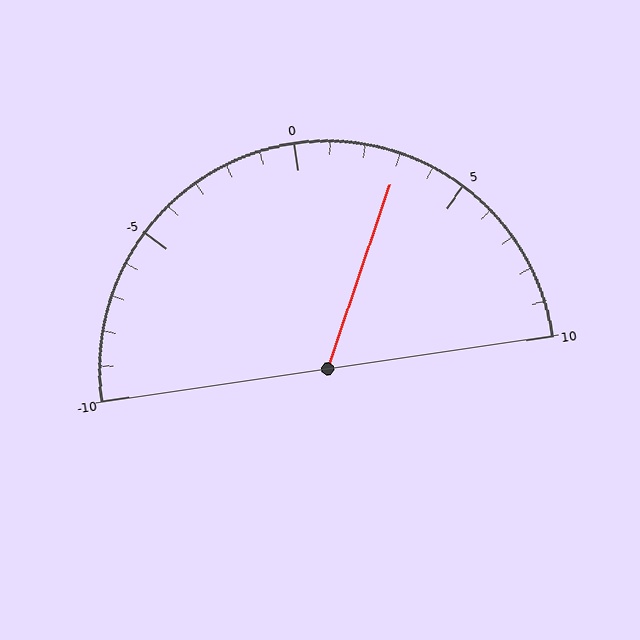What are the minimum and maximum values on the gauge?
The gauge ranges from -10 to 10.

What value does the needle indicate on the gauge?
The needle indicates approximately 3.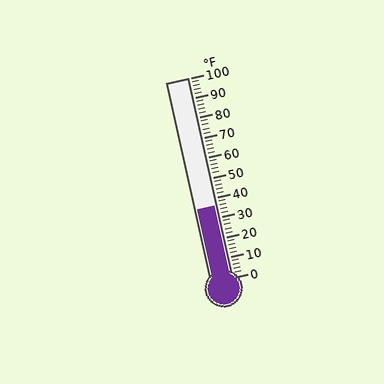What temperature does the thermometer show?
The thermometer shows approximately 36°F.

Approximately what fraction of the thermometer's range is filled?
The thermometer is filled to approximately 35% of its range.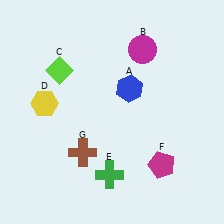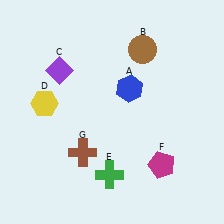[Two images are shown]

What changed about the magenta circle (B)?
In Image 1, B is magenta. In Image 2, it changed to brown.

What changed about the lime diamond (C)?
In Image 1, C is lime. In Image 2, it changed to purple.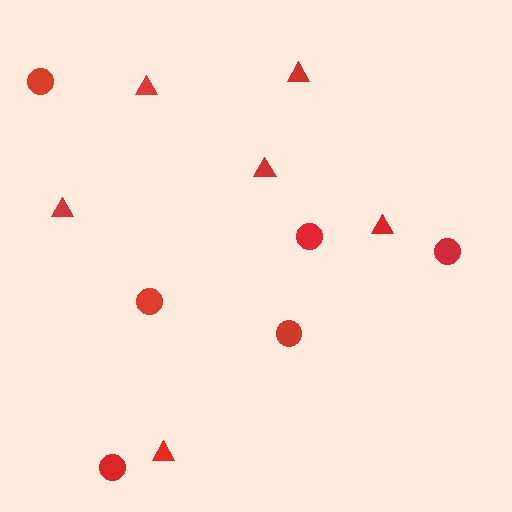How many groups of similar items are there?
There are 2 groups: one group of circles (6) and one group of triangles (6).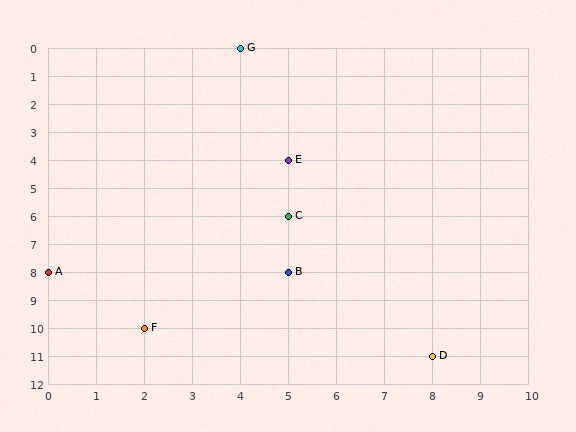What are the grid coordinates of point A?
Point A is at grid coordinates (0, 8).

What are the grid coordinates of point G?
Point G is at grid coordinates (4, 0).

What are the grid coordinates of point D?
Point D is at grid coordinates (8, 11).